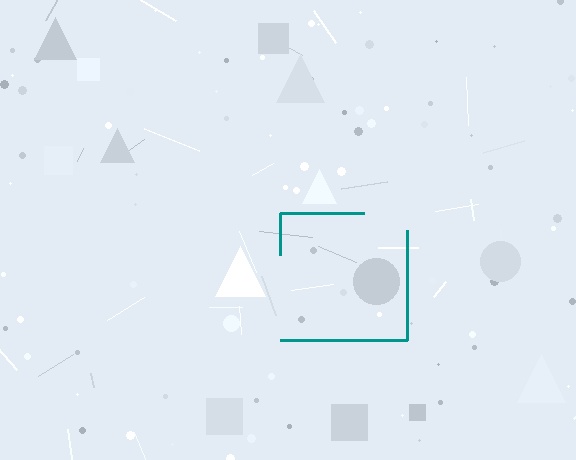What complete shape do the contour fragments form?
The contour fragments form a square.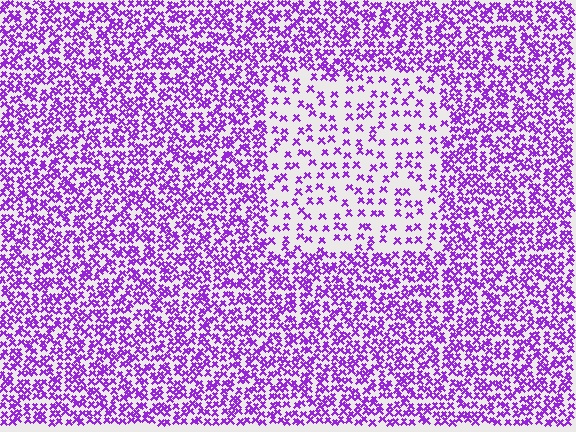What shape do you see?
I see a rectangle.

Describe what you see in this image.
The image contains small purple elements arranged at two different densities. A rectangle-shaped region is visible where the elements are less densely packed than the surrounding area.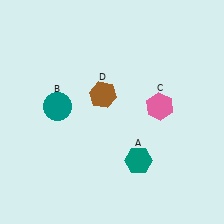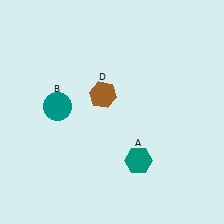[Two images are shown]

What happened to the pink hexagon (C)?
The pink hexagon (C) was removed in Image 2. It was in the top-right area of Image 1.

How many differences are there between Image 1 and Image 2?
There is 1 difference between the two images.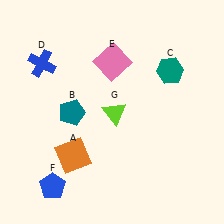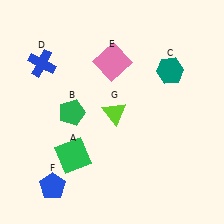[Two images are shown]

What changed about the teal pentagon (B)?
In Image 1, B is teal. In Image 2, it changed to green.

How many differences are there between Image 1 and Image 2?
There are 2 differences between the two images.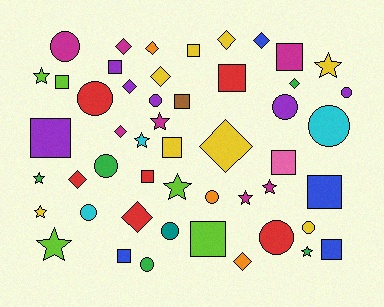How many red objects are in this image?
There are 6 red objects.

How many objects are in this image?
There are 50 objects.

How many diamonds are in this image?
There are 12 diamonds.